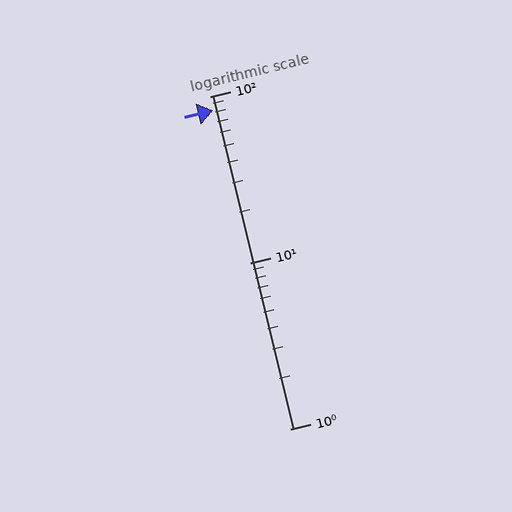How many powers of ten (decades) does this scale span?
The scale spans 2 decades, from 1 to 100.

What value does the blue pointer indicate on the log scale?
The pointer indicates approximately 82.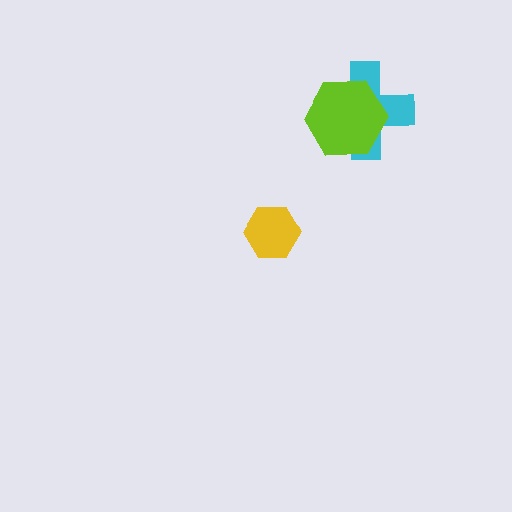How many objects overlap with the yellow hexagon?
0 objects overlap with the yellow hexagon.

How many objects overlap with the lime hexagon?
1 object overlaps with the lime hexagon.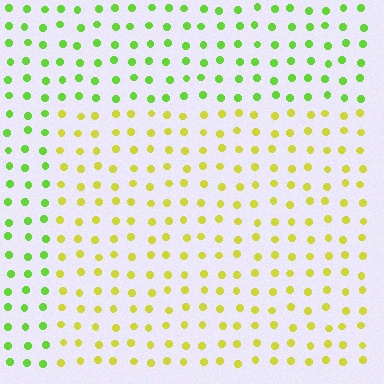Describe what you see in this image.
The image is filled with small lime elements in a uniform arrangement. A rectangle-shaped region is visible where the elements are tinted to a slightly different hue, forming a subtle color boundary.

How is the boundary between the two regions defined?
The boundary is defined purely by a slight shift in hue (about 40 degrees). Spacing, size, and orientation are identical on both sides.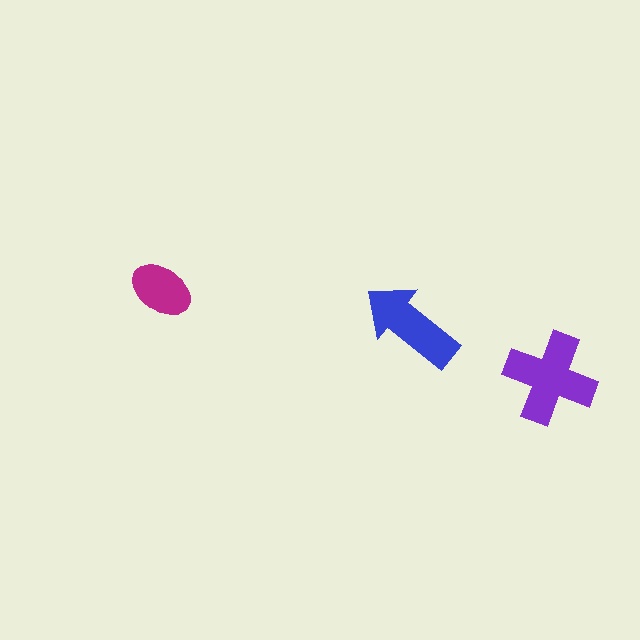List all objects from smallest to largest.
The magenta ellipse, the blue arrow, the purple cross.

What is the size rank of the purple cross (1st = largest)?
1st.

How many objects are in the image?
There are 3 objects in the image.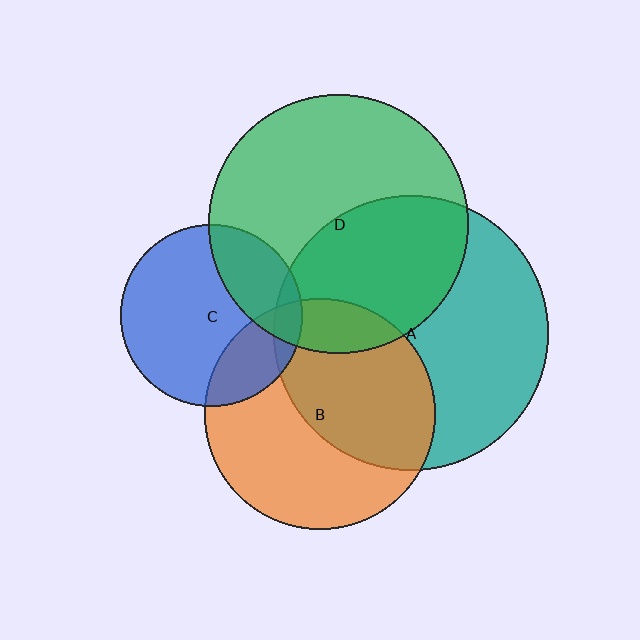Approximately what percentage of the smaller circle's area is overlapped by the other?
Approximately 25%.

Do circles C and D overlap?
Yes.